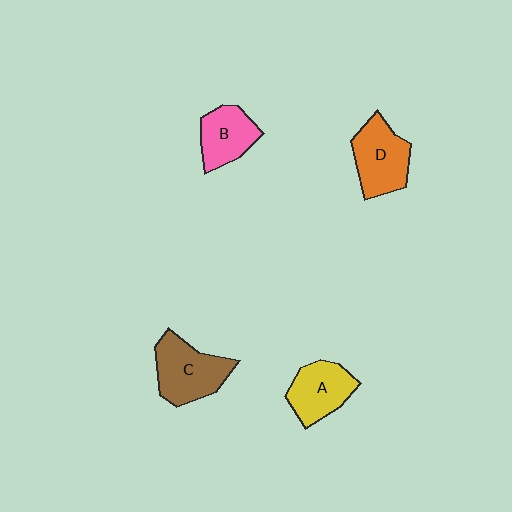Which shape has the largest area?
Shape C (brown).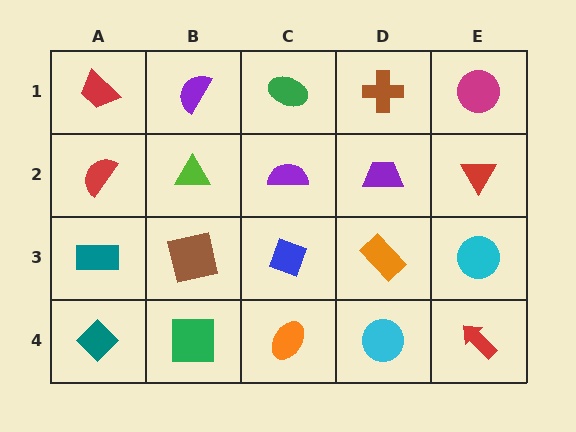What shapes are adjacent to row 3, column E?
A red triangle (row 2, column E), a red arrow (row 4, column E), an orange rectangle (row 3, column D).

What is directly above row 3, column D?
A purple trapezoid.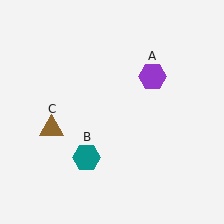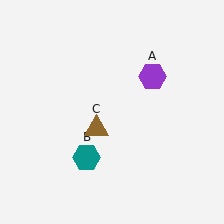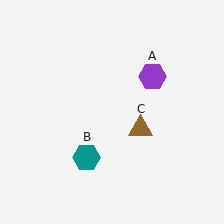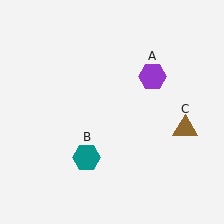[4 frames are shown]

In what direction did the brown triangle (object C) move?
The brown triangle (object C) moved right.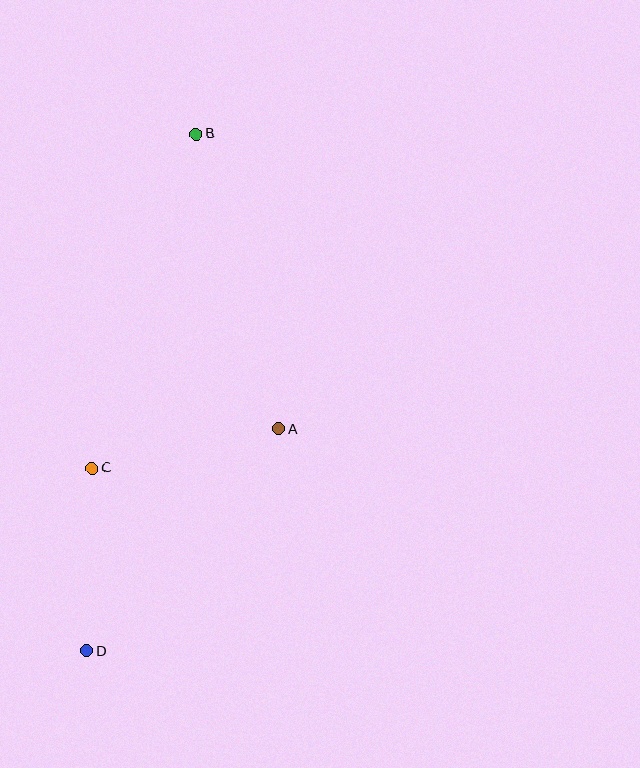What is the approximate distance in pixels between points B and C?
The distance between B and C is approximately 350 pixels.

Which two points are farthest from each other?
Points B and D are farthest from each other.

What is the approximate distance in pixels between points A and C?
The distance between A and C is approximately 191 pixels.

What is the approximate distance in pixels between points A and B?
The distance between A and B is approximately 307 pixels.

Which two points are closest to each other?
Points C and D are closest to each other.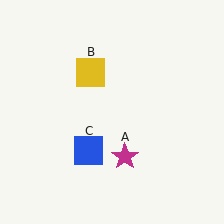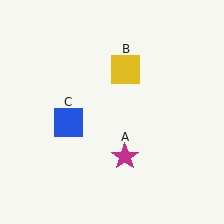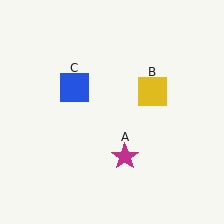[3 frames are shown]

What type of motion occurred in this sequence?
The yellow square (object B), blue square (object C) rotated clockwise around the center of the scene.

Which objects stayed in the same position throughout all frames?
Magenta star (object A) remained stationary.